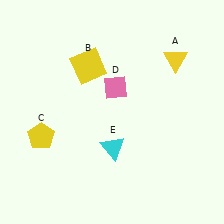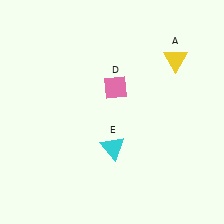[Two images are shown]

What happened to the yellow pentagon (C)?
The yellow pentagon (C) was removed in Image 2. It was in the bottom-left area of Image 1.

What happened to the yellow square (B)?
The yellow square (B) was removed in Image 2. It was in the top-left area of Image 1.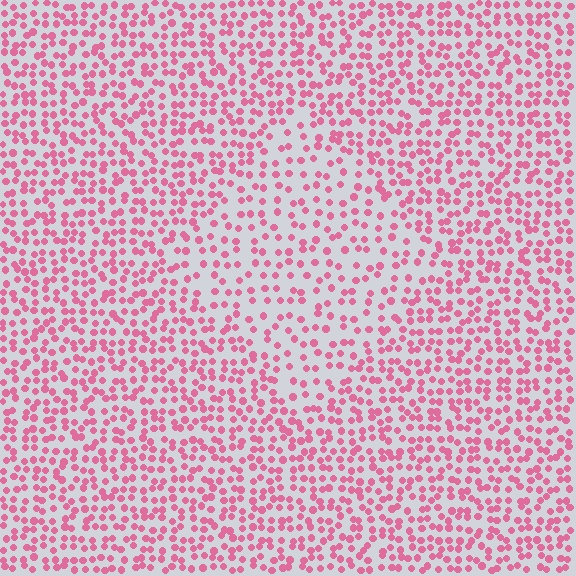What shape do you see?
I see a diamond.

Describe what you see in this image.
The image contains small pink elements arranged at two different densities. A diamond-shaped region is visible where the elements are less densely packed than the surrounding area.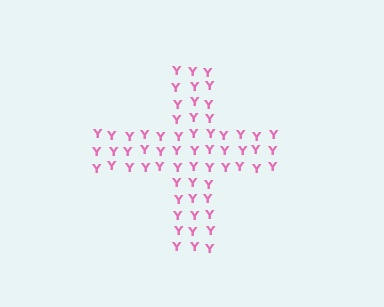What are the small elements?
The small elements are letter Y's.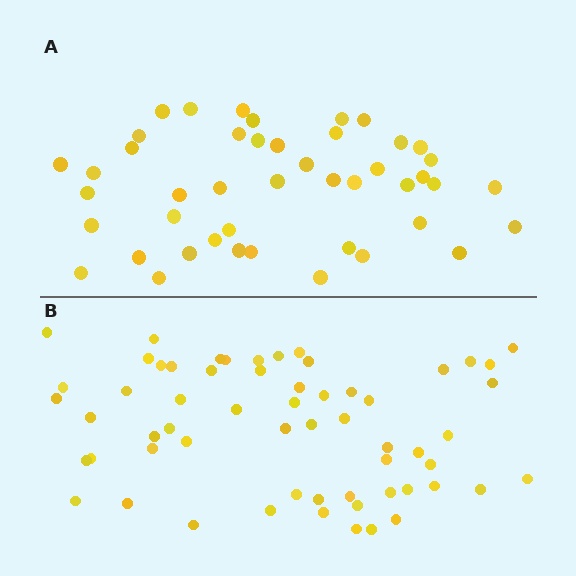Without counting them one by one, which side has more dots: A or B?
Region B (the bottom region) has more dots.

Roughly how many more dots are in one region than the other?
Region B has approximately 15 more dots than region A.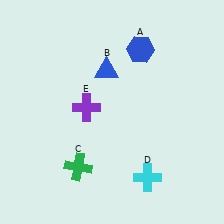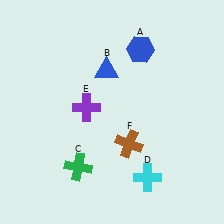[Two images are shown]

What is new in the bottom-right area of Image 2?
A brown cross (F) was added in the bottom-right area of Image 2.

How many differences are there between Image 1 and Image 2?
There is 1 difference between the two images.